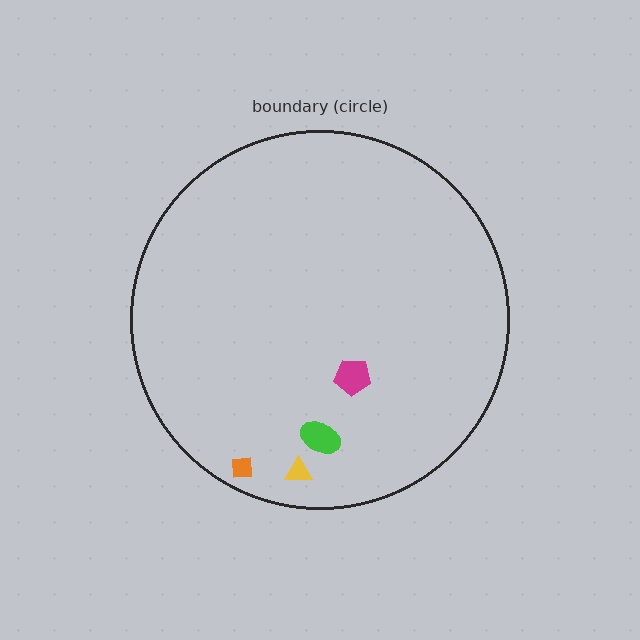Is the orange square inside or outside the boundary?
Inside.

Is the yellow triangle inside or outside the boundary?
Inside.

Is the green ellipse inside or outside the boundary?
Inside.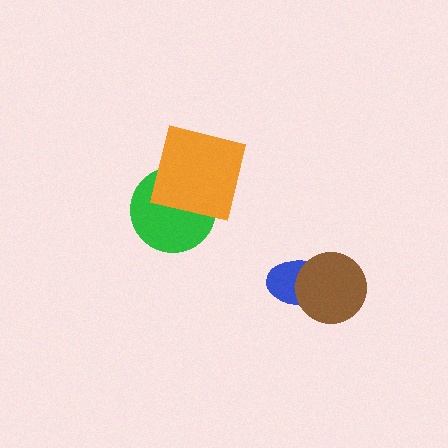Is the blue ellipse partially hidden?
Yes, it is partially covered by another shape.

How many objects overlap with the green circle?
1 object overlaps with the green circle.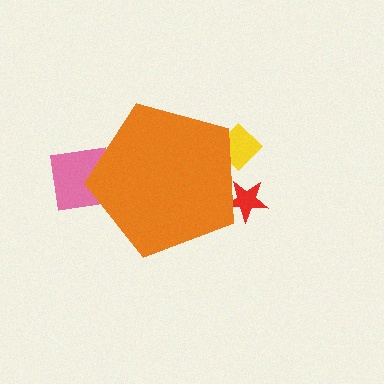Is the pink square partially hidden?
Yes, the pink square is partially hidden behind the orange pentagon.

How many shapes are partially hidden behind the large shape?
3 shapes are partially hidden.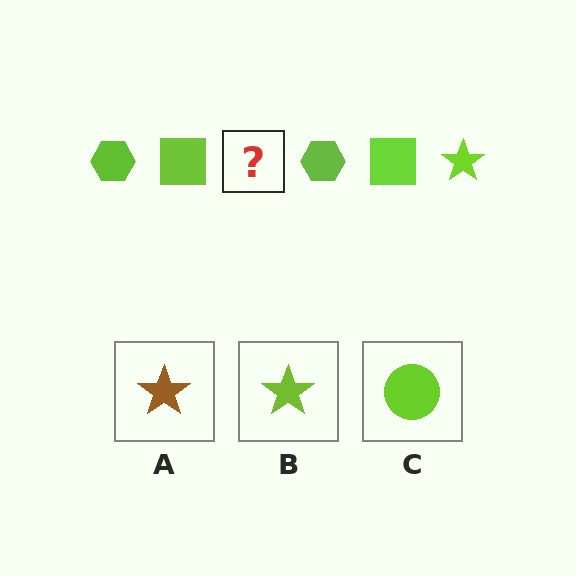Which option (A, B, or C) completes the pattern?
B.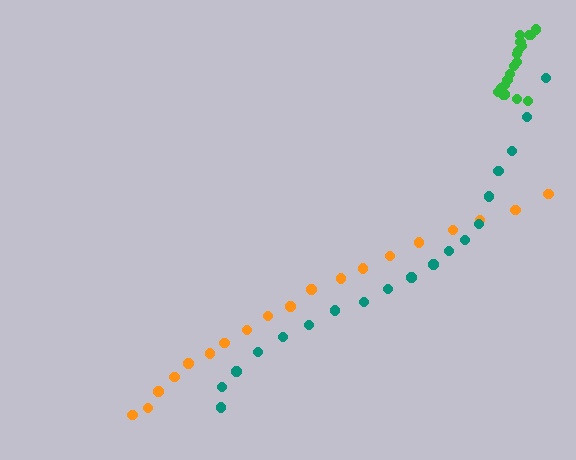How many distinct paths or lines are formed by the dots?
There are 3 distinct paths.